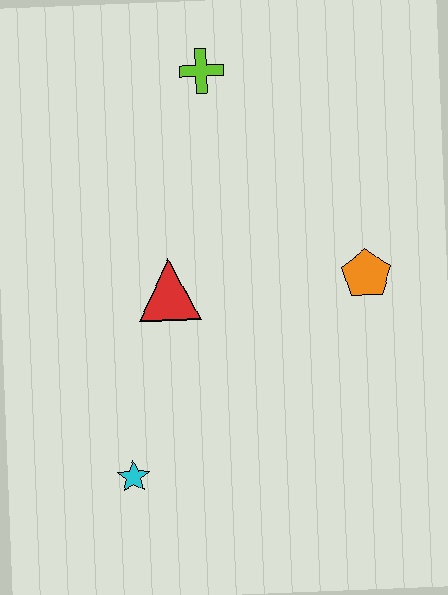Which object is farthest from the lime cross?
The cyan star is farthest from the lime cross.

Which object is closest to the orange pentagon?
The red triangle is closest to the orange pentagon.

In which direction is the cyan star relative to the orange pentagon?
The cyan star is to the left of the orange pentagon.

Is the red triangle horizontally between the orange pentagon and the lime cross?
No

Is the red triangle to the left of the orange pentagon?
Yes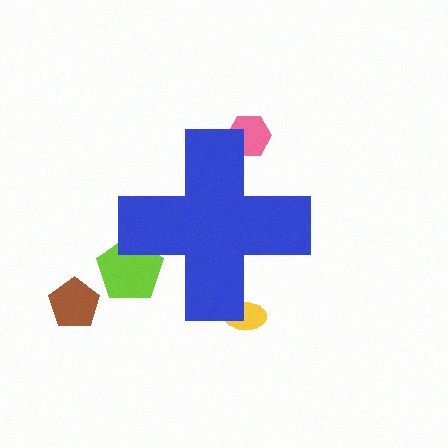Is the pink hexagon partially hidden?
Yes, the pink hexagon is partially hidden behind the blue cross.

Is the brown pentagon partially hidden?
No, the brown pentagon is fully visible.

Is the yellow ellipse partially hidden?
Yes, the yellow ellipse is partially hidden behind the blue cross.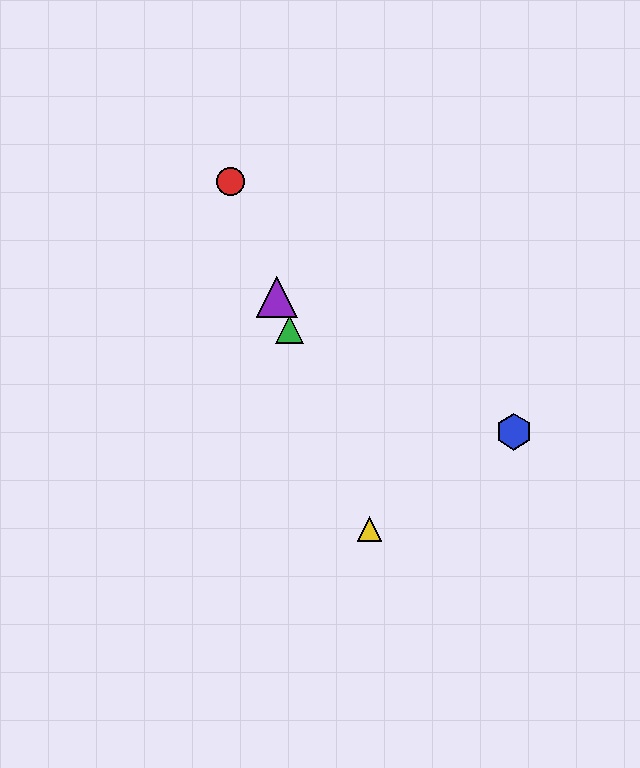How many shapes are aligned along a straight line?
4 shapes (the red circle, the green triangle, the yellow triangle, the purple triangle) are aligned along a straight line.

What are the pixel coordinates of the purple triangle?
The purple triangle is at (277, 297).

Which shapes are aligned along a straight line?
The red circle, the green triangle, the yellow triangle, the purple triangle are aligned along a straight line.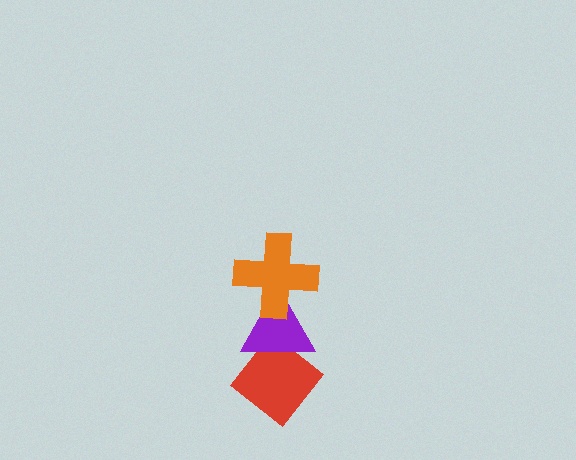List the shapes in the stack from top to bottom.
From top to bottom: the orange cross, the purple triangle, the red diamond.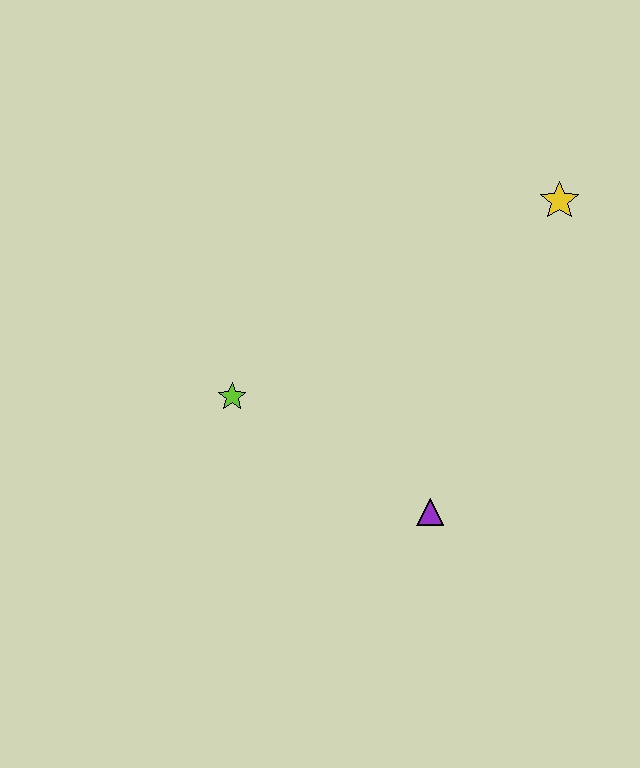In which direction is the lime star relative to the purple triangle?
The lime star is to the left of the purple triangle.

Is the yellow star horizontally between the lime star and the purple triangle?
No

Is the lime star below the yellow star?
Yes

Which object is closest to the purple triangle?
The lime star is closest to the purple triangle.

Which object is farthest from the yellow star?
The lime star is farthest from the yellow star.